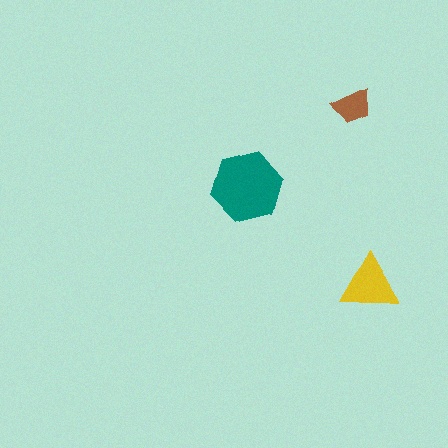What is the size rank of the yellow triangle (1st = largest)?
2nd.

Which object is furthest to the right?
The yellow triangle is rightmost.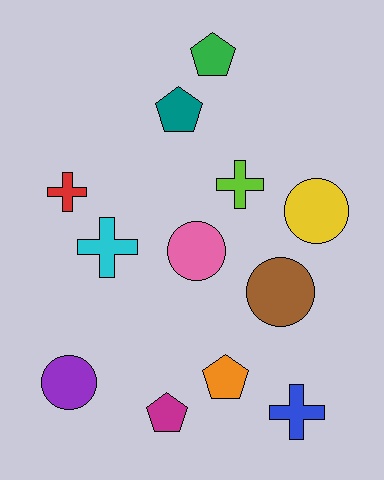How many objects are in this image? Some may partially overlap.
There are 12 objects.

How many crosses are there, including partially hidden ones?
There are 4 crosses.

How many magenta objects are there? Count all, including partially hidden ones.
There is 1 magenta object.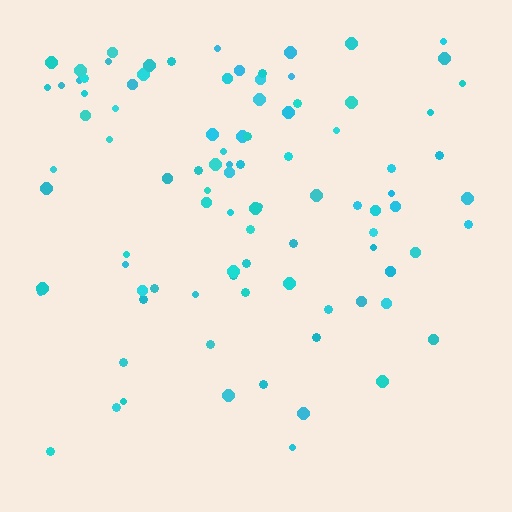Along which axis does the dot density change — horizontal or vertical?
Vertical.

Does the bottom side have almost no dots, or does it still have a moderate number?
Still a moderate number, just noticeably fewer than the top.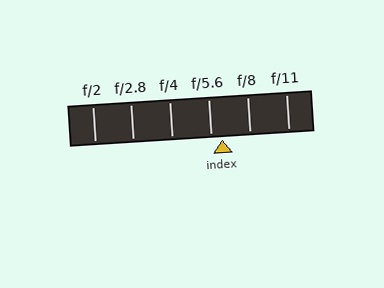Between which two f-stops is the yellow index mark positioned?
The index mark is between f/5.6 and f/8.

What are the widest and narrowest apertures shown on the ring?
The widest aperture shown is f/2 and the narrowest is f/11.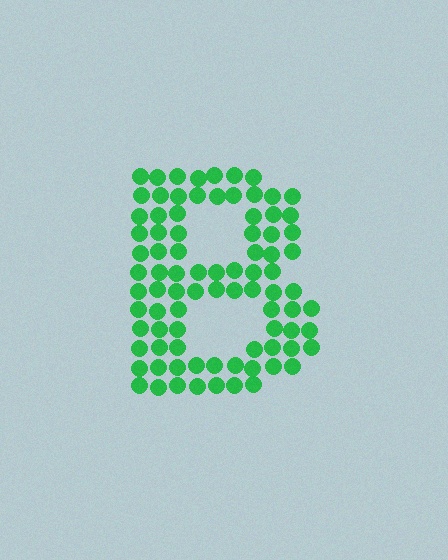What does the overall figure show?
The overall figure shows the letter B.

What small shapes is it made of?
It is made of small circles.